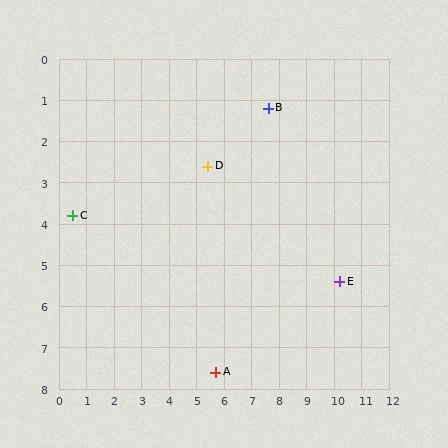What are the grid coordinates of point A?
Point A is at approximately (5.7, 7.6).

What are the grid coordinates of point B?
Point B is at approximately (7.6, 1.2).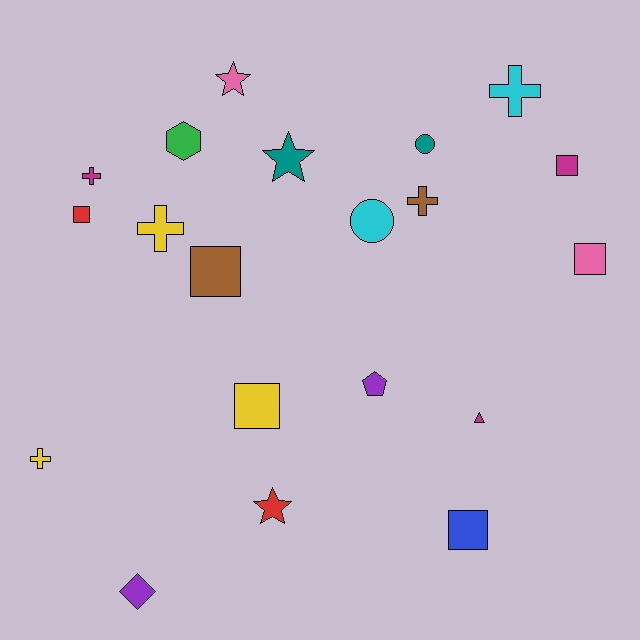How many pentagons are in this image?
There is 1 pentagon.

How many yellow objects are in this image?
There are 3 yellow objects.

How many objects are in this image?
There are 20 objects.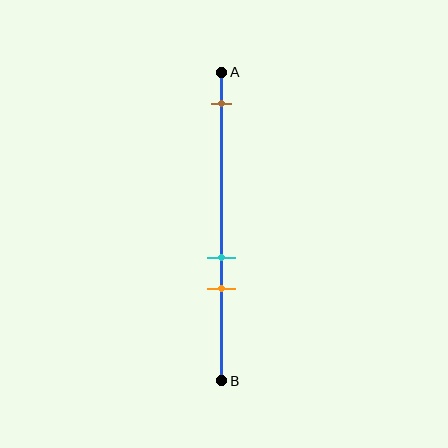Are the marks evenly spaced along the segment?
No, the marks are not evenly spaced.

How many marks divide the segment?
There are 3 marks dividing the segment.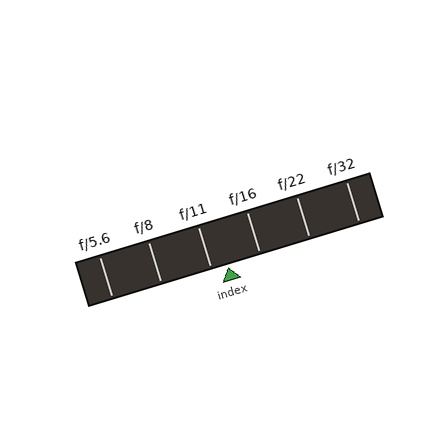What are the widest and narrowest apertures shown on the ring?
The widest aperture shown is f/5.6 and the narrowest is f/32.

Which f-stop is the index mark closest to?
The index mark is closest to f/11.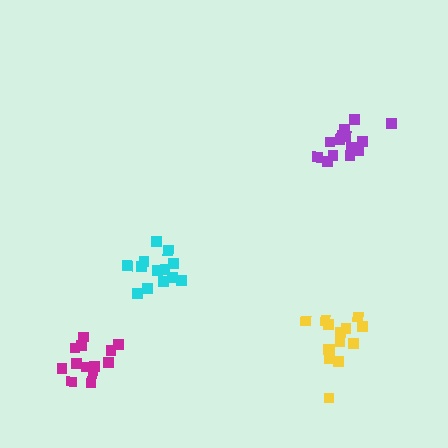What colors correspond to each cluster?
The clusters are colored: cyan, magenta, yellow, purple.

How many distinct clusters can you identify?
There are 4 distinct clusters.